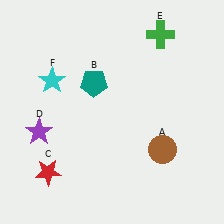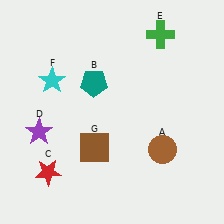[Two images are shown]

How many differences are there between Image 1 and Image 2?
There is 1 difference between the two images.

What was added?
A brown square (G) was added in Image 2.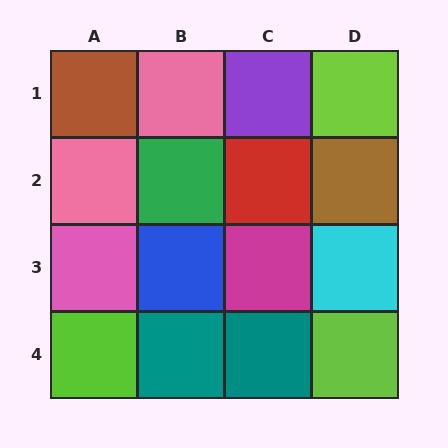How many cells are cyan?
1 cell is cyan.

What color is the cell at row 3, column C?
Magenta.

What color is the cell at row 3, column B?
Blue.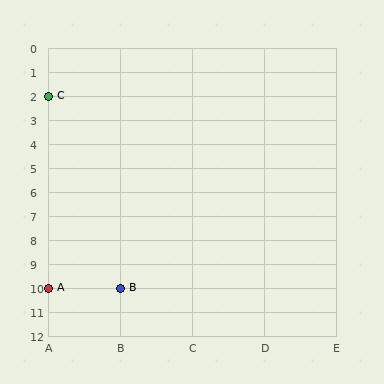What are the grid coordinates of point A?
Point A is at grid coordinates (A, 10).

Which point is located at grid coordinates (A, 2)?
Point C is at (A, 2).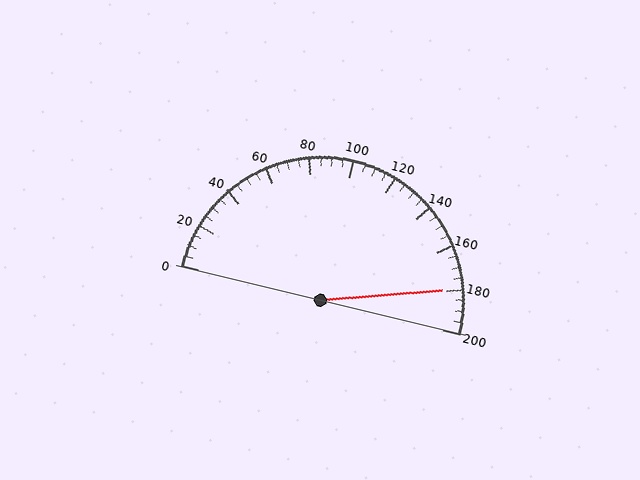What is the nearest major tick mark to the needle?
The nearest major tick mark is 180.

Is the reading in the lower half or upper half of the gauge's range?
The reading is in the upper half of the range (0 to 200).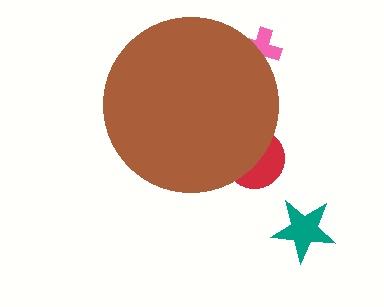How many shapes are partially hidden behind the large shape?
2 shapes are partially hidden.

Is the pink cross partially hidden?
Yes, the pink cross is partially hidden behind the brown circle.